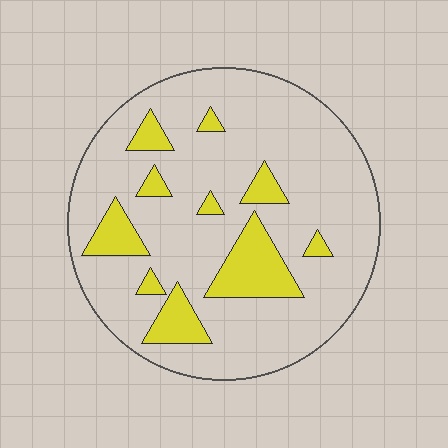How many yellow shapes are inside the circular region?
10.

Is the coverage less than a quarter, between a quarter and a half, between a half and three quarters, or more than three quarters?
Less than a quarter.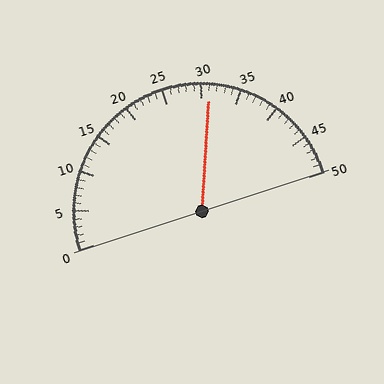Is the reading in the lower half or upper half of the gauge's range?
The reading is in the upper half of the range (0 to 50).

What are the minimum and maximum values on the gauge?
The gauge ranges from 0 to 50.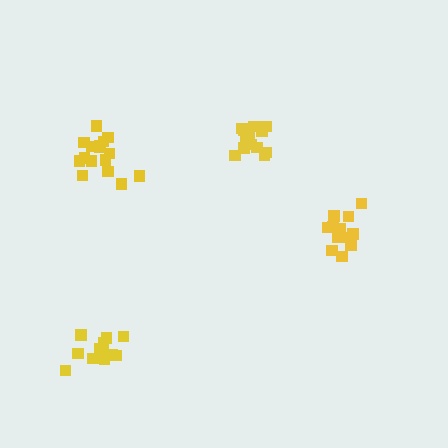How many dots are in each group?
Group 1: 17 dots, Group 2: 12 dots, Group 3: 13 dots, Group 4: 14 dots (56 total).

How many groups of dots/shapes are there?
There are 4 groups.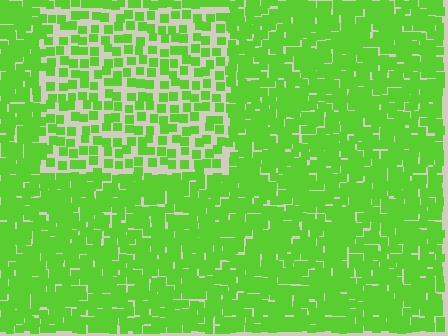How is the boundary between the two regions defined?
The boundary is defined by a change in element density (approximately 2.0x ratio). All elements are the same color, size, and shape.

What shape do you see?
I see a rectangle.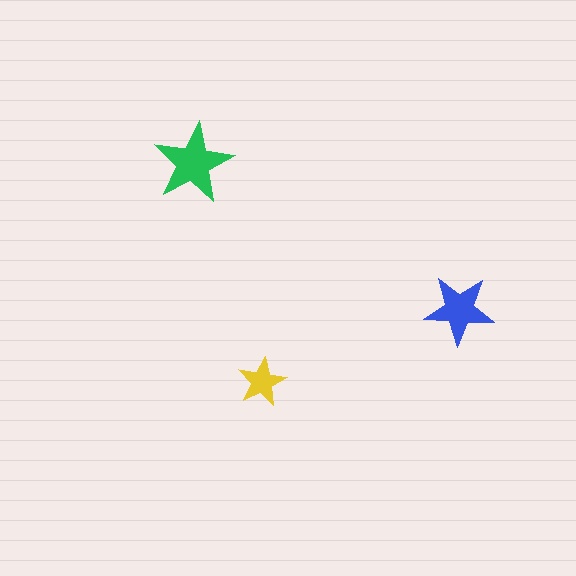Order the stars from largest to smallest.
the green one, the blue one, the yellow one.